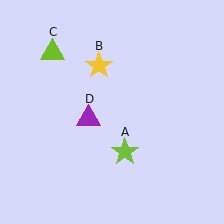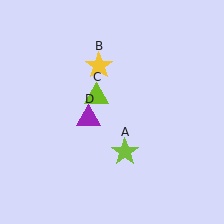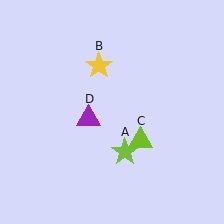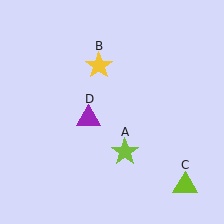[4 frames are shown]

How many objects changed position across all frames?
1 object changed position: lime triangle (object C).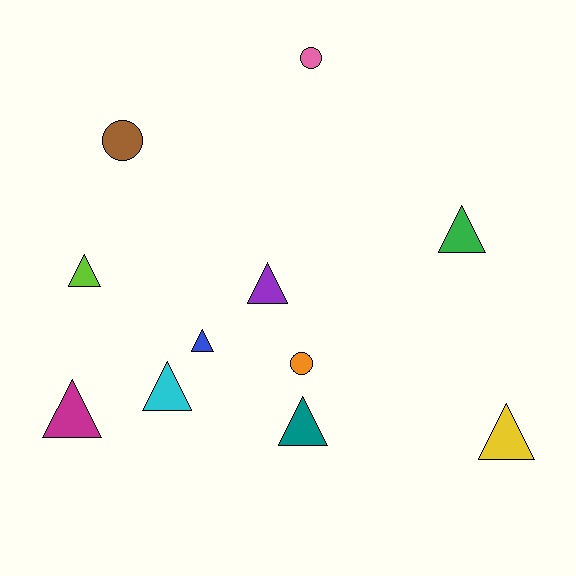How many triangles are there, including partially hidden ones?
There are 8 triangles.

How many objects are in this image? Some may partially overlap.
There are 11 objects.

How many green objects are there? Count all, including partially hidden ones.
There is 1 green object.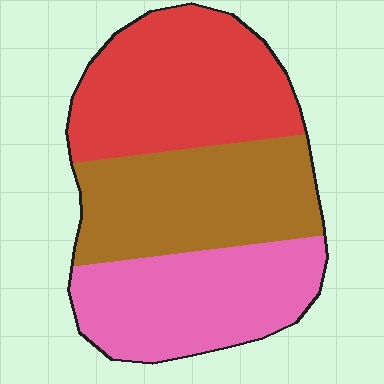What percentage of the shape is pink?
Pink covers roughly 30% of the shape.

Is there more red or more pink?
Red.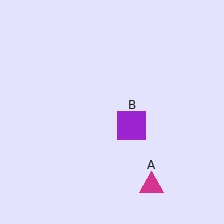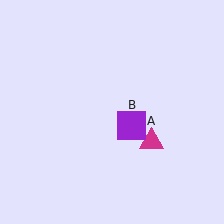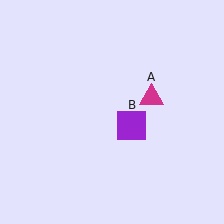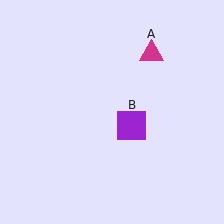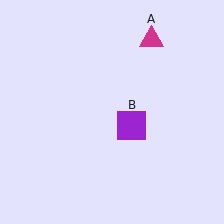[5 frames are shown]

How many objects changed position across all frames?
1 object changed position: magenta triangle (object A).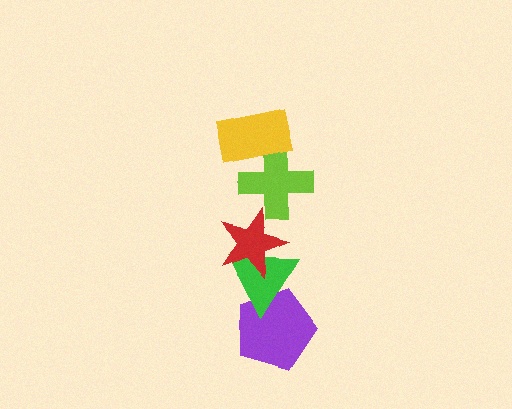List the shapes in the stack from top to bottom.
From top to bottom: the yellow rectangle, the lime cross, the red star, the green triangle, the purple pentagon.